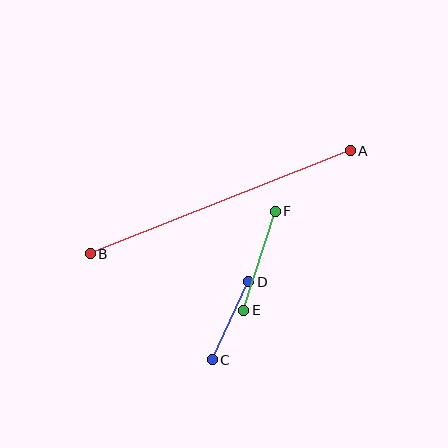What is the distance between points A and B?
The distance is approximately 280 pixels.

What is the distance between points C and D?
The distance is approximately 86 pixels.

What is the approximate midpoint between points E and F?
The midpoint is at approximately (259, 261) pixels.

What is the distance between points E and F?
The distance is approximately 104 pixels.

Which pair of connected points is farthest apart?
Points A and B are farthest apart.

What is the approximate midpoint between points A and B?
The midpoint is at approximately (220, 202) pixels.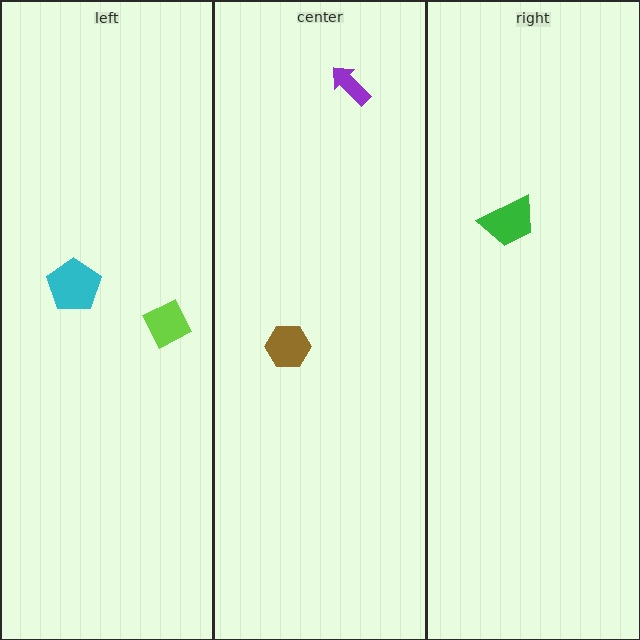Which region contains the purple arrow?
The center region.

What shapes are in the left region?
The cyan pentagon, the lime diamond.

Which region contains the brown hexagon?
The center region.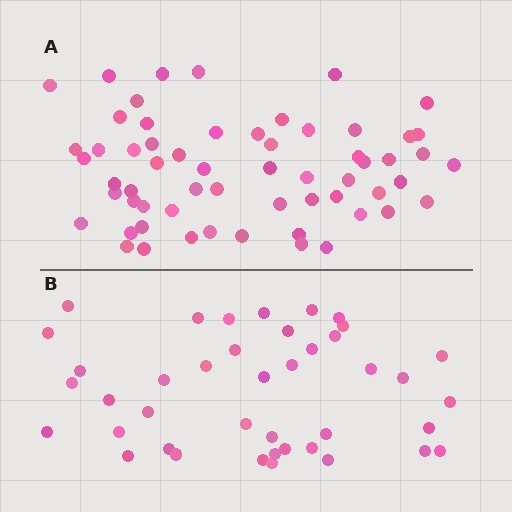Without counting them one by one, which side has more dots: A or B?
Region A (the top region) has more dots.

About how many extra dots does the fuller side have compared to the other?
Region A has approximately 20 more dots than region B.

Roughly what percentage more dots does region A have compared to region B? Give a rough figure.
About 45% more.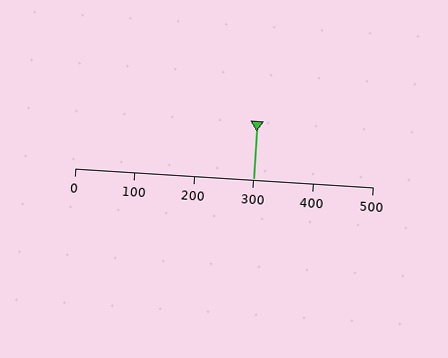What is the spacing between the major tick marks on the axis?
The major ticks are spaced 100 apart.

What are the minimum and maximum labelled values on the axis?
The axis runs from 0 to 500.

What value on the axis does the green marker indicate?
The marker indicates approximately 300.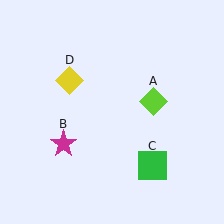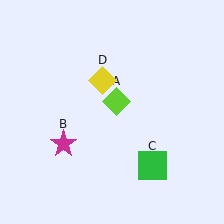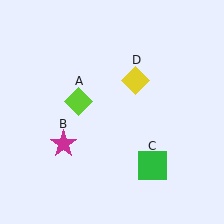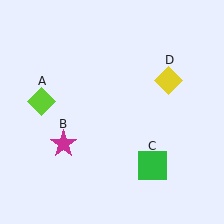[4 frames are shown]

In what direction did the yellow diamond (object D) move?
The yellow diamond (object D) moved right.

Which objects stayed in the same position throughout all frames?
Magenta star (object B) and green square (object C) remained stationary.